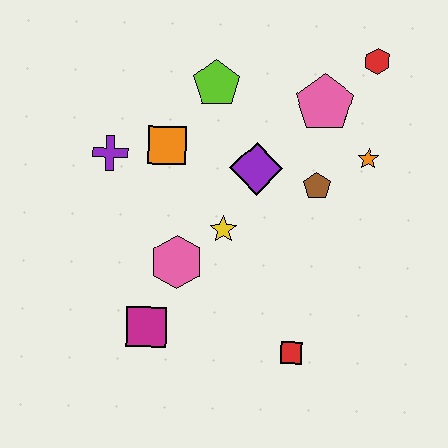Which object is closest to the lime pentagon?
The orange square is closest to the lime pentagon.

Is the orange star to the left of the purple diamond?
No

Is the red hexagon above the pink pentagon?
Yes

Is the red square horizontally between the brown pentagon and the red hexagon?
No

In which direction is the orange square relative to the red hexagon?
The orange square is to the left of the red hexagon.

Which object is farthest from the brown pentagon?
The magenta square is farthest from the brown pentagon.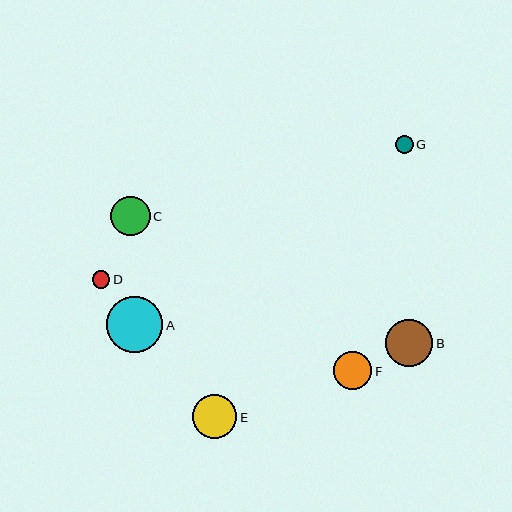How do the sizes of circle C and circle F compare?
Circle C and circle F are approximately the same size.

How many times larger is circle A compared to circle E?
Circle A is approximately 1.3 times the size of circle E.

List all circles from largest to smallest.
From largest to smallest: A, B, E, C, F, D, G.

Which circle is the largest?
Circle A is the largest with a size of approximately 56 pixels.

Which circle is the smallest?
Circle G is the smallest with a size of approximately 18 pixels.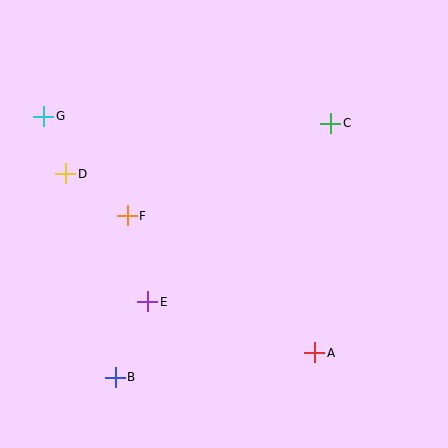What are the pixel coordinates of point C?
Point C is at (331, 123).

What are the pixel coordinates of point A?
Point A is at (315, 353).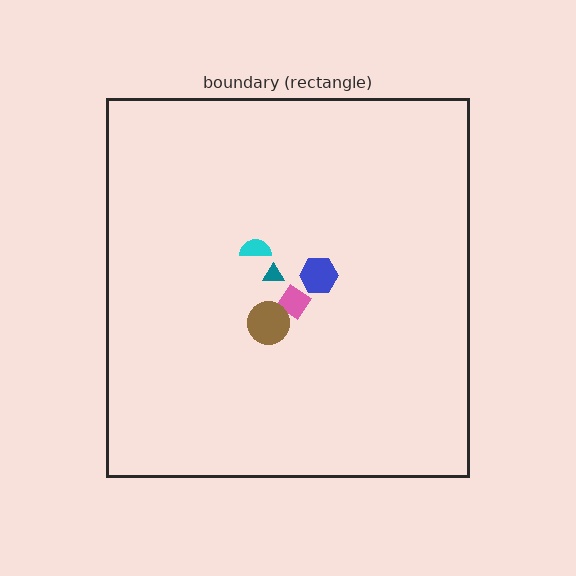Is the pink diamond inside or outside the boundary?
Inside.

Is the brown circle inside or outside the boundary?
Inside.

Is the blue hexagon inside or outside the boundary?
Inside.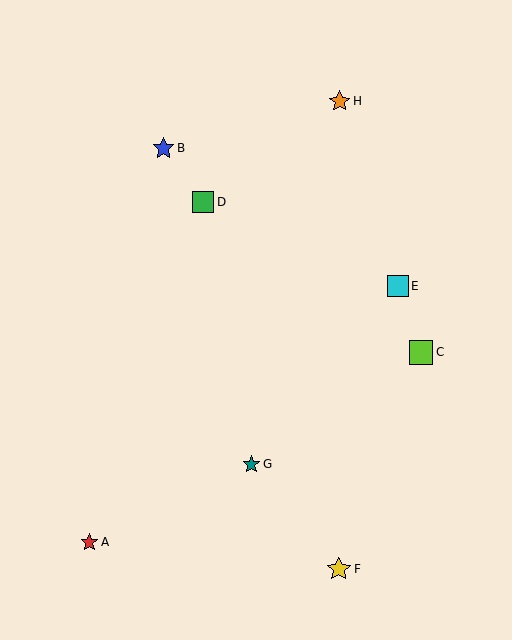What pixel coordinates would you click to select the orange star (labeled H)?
Click at (340, 101) to select the orange star H.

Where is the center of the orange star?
The center of the orange star is at (340, 101).